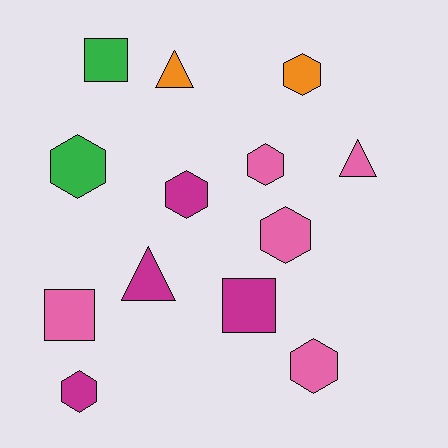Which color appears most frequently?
Pink, with 5 objects.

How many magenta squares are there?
There is 1 magenta square.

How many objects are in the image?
There are 13 objects.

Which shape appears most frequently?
Hexagon, with 7 objects.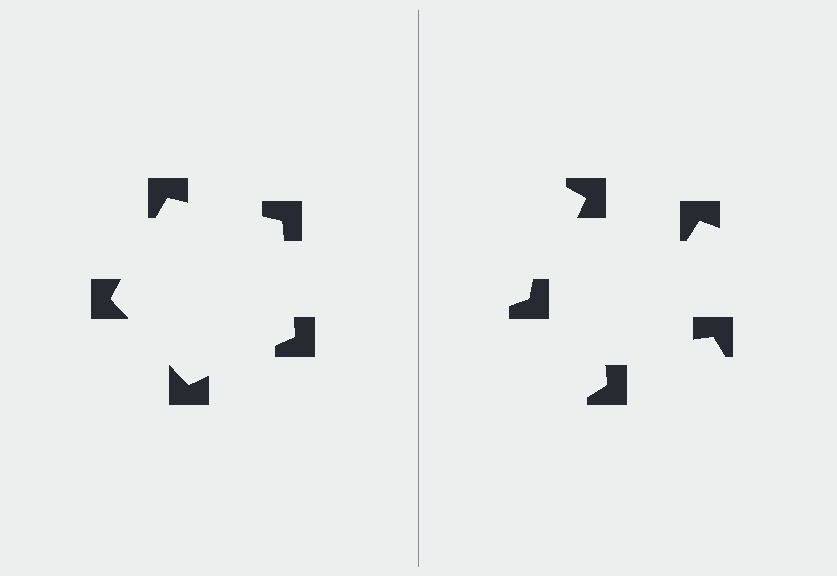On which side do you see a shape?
An illusory pentagon appears on the left side. On the right side the wedge cuts are rotated, so no coherent shape forms.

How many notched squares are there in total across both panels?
10 — 5 on each side.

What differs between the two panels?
The notched squares are positioned identically on both sides; only the wedge orientations differ. On the left they align to a pentagon; on the right they are misaligned.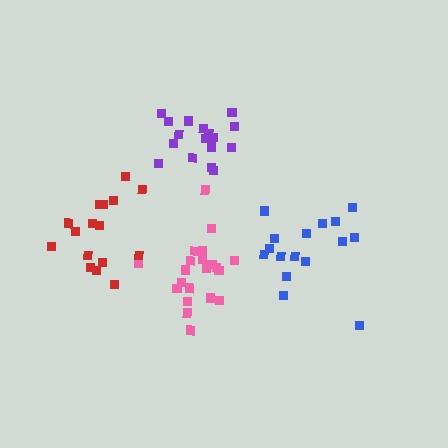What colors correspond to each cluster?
The clusters are colored: purple, blue, pink, red.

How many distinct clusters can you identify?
There are 4 distinct clusters.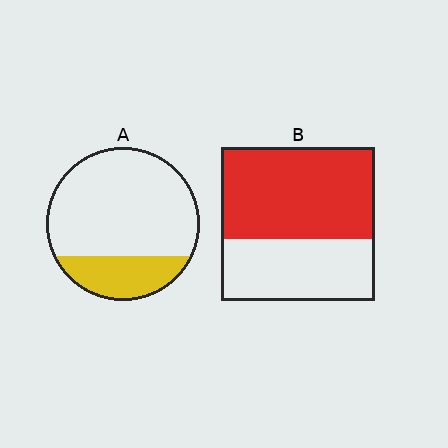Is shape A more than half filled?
No.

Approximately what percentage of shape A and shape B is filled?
A is approximately 25% and B is approximately 60%.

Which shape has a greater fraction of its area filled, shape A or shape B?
Shape B.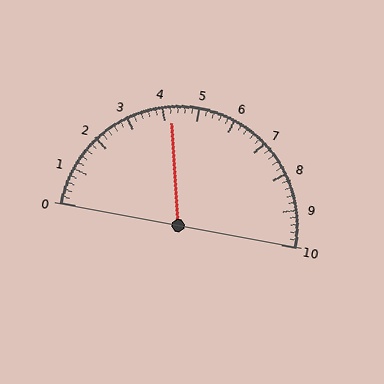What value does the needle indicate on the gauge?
The needle indicates approximately 4.2.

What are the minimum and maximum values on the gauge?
The gauge ranges from 0 to 10.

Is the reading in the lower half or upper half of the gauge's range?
The reading is in the lower half of the range (0 to 10).